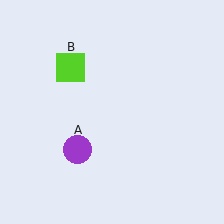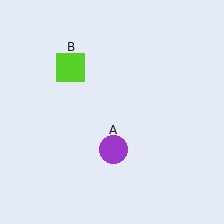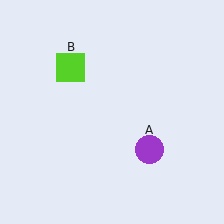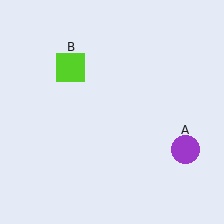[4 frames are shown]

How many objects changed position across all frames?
1 object changed position: purple circle (object A).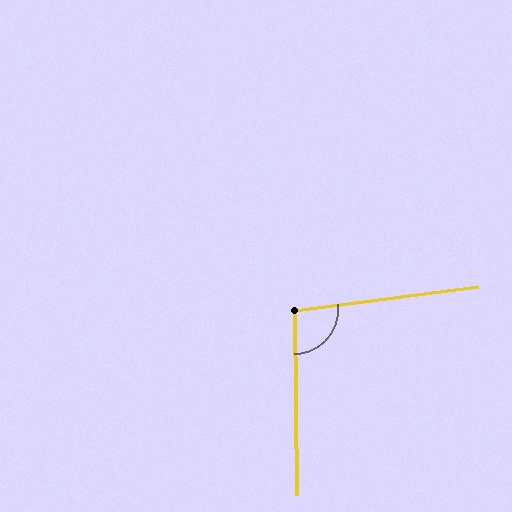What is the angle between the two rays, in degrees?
Approximately 97 degrees.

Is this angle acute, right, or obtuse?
It is obtuse.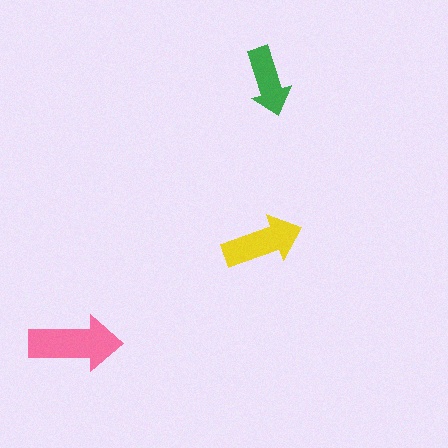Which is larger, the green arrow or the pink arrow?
The pink one.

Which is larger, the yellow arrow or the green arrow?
The yellow one.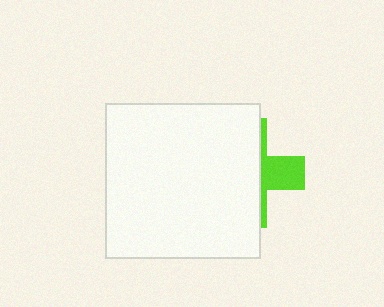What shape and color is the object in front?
The object in front is a white square.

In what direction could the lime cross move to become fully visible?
The lime cross could move right. That would shift it out from behind the white square entirely.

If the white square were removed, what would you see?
You would see the complete lime cross.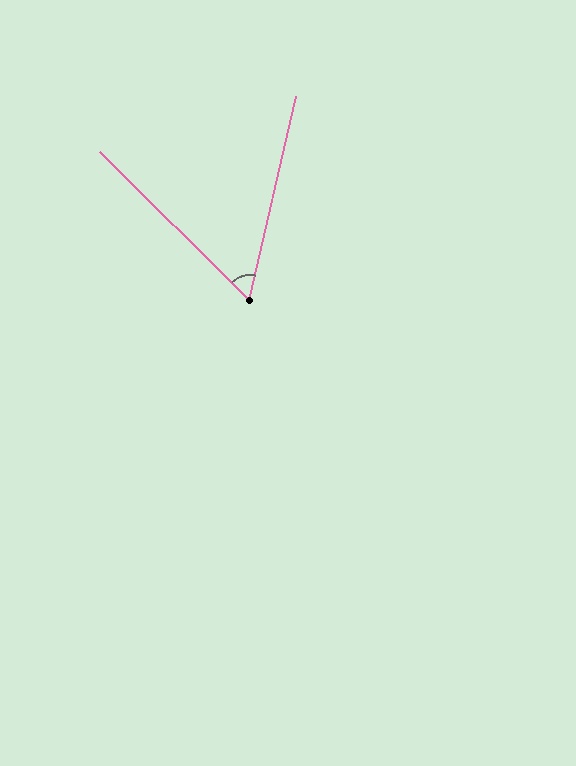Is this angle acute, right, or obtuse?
It is acute.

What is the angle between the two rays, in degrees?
Approximately 58 degrees.